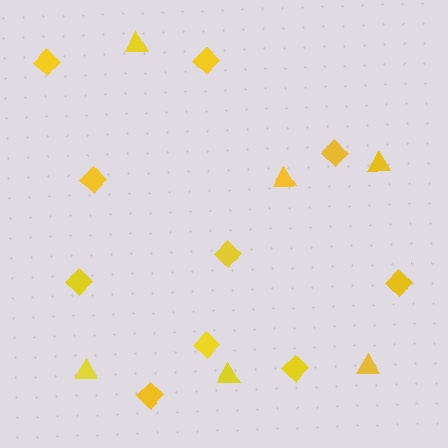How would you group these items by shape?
There are 2 groups: one group of triangles (6) and one group of diamonds (10).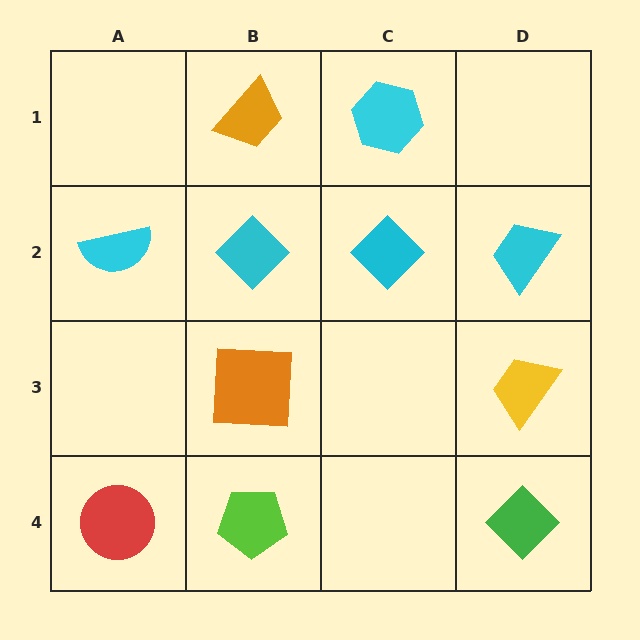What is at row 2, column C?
A cyan diamond.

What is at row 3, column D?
A yellow trapezoid.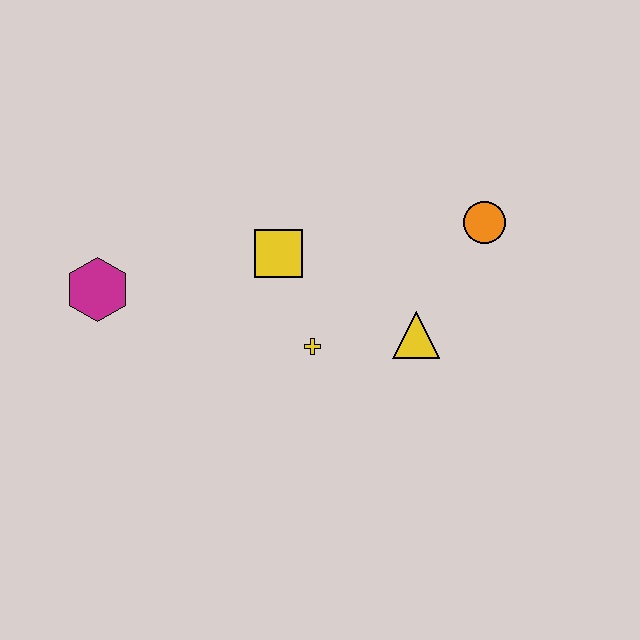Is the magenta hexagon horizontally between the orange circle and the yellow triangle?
No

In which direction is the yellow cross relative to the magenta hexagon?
The yellow cross is to the right of the magenta hexagon.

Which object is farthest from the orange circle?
The magenta hexagon is farthest from the orange circle.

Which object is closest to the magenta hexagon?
The yellow square is closest to the magenta hexagon.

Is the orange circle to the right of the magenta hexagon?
Yes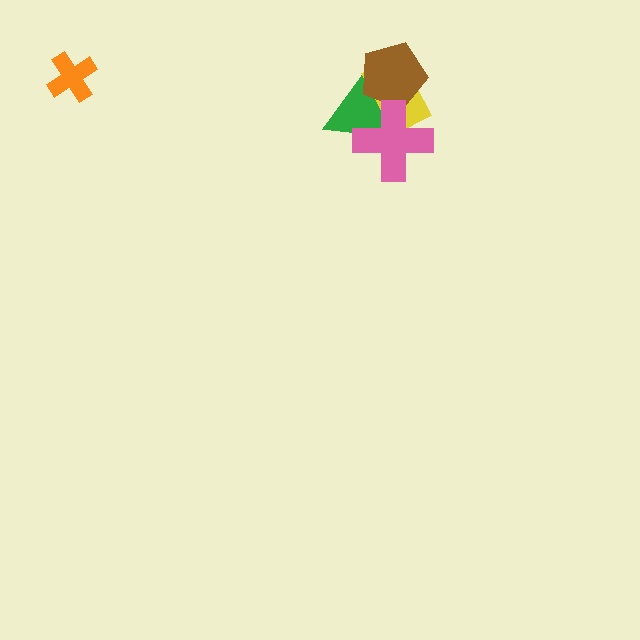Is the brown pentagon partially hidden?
Yes, it is partially covered by another shape.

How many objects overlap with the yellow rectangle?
3 objects overlap with the yellow rectangle.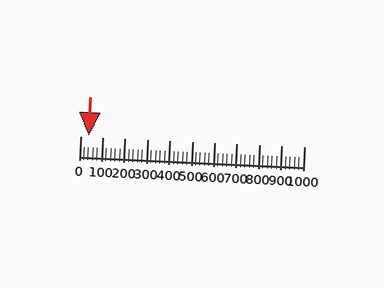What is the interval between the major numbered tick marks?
The major tick marks are spaced 100 units apart.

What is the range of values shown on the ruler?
The ruler shows values from 0 to 1000.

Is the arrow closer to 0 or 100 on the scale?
The arrow is closer to 0.